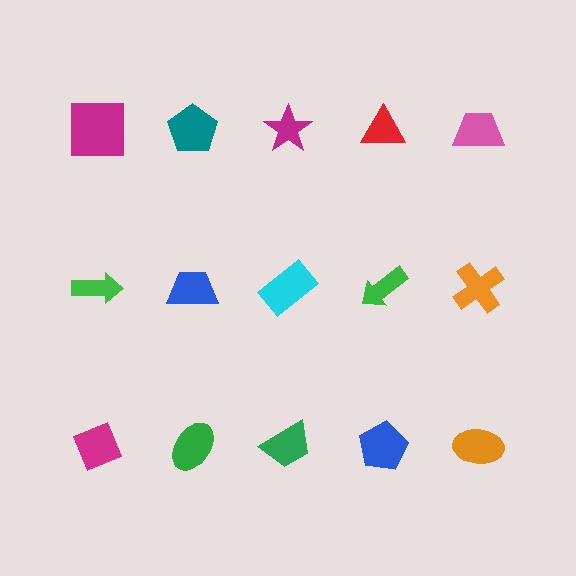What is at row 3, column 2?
A green ellipse.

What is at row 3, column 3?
A green trapezoid.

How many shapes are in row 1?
5 shapes.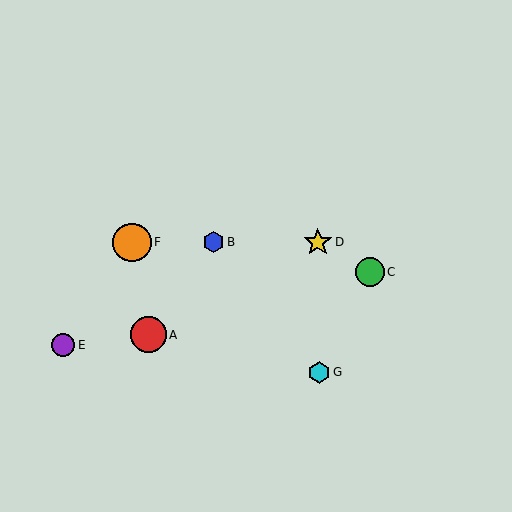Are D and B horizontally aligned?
Yes, both are at y≈242.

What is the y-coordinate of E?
Object E is at y≈345.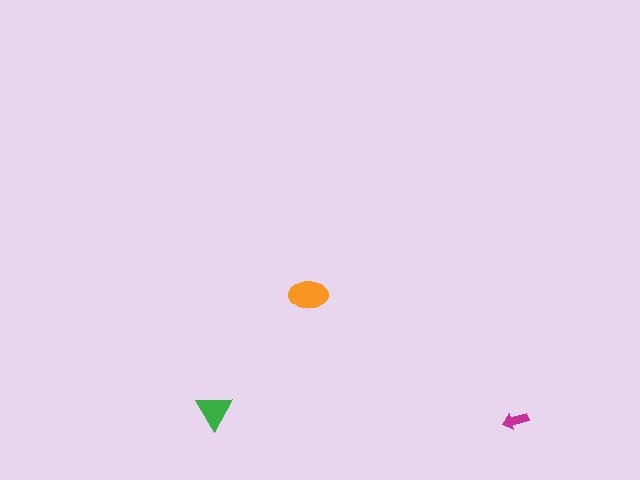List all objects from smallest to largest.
The magenta arrow, the green triangle, the orange ellipse.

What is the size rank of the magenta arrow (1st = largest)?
3rd.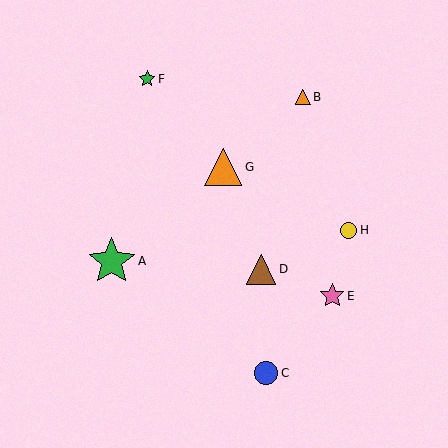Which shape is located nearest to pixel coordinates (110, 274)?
The green star (labeled A) at (112, 261) is nearest to that location.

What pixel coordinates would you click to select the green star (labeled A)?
Click at (112, 261) to select the green star A.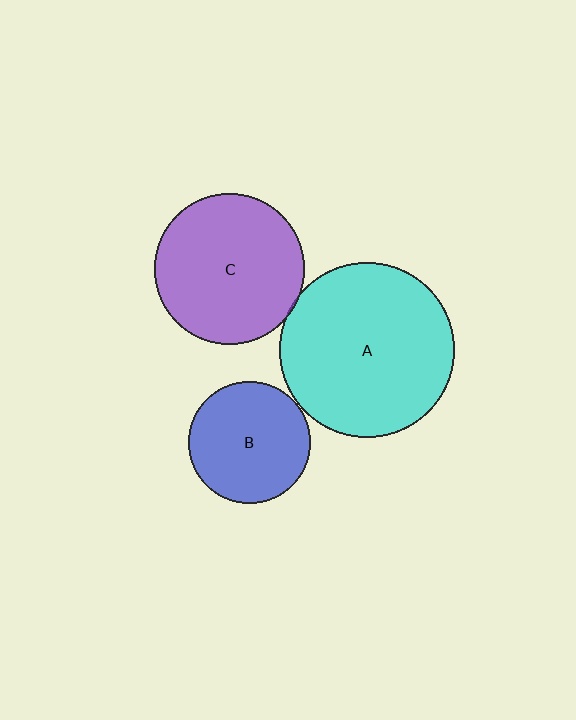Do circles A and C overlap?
Yes.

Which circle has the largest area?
Circle A (cyan).